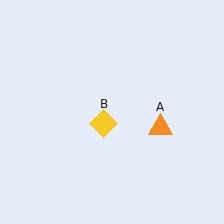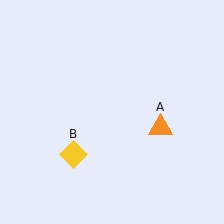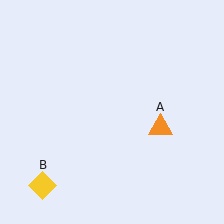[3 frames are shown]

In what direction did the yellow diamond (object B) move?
The yellow diamond (object B) moved down and to the left.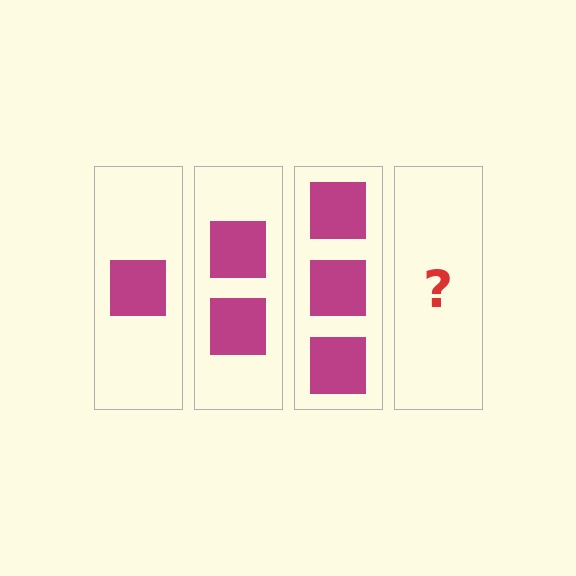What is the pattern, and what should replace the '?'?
The pattern is that each step adds one more square. The '?' should be 4 squares.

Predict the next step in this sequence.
The next step is 4 squares.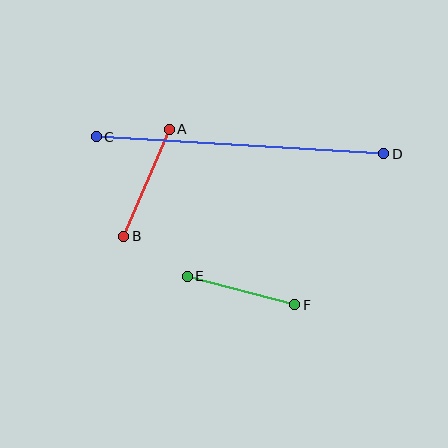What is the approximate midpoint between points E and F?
The midpoint is at approximately (241, 291) pixels.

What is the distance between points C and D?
The distance is approximately 288 pixels.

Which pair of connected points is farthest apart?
Points C and D are farthest apart.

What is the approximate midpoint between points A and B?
The midpoint is at approximately (146, 183) pixels.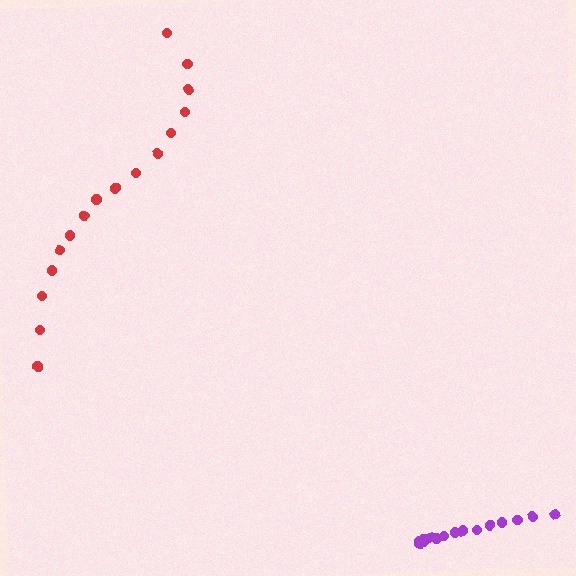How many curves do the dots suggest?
There are 2 distinct paths.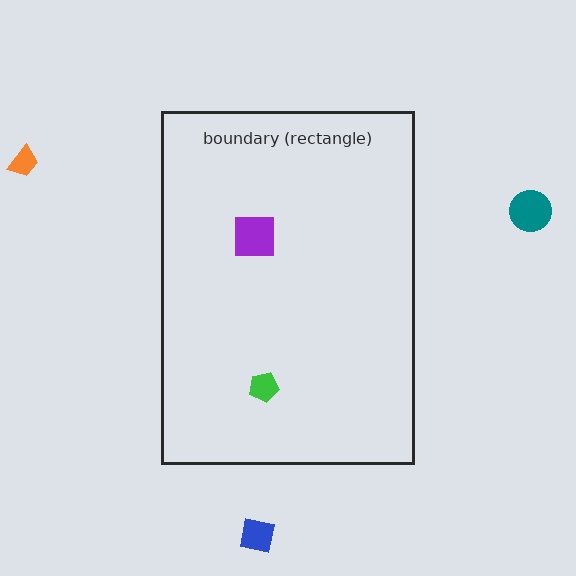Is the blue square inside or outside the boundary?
Outside.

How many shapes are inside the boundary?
2 inside, 3 outside.